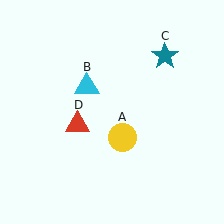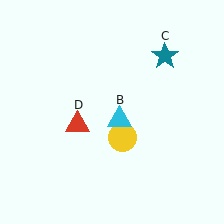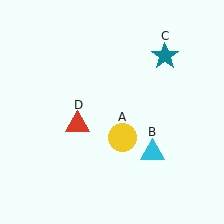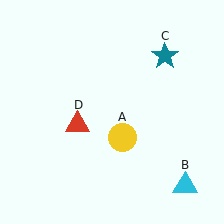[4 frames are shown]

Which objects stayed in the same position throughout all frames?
Yellow circle (object A) and teal star (object C) and red triangle (object D) remained stationary.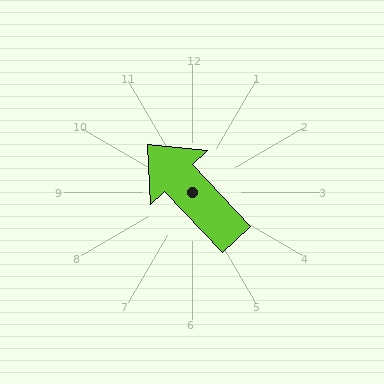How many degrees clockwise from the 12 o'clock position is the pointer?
Approximately 317 degrees.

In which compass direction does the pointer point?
Northwest.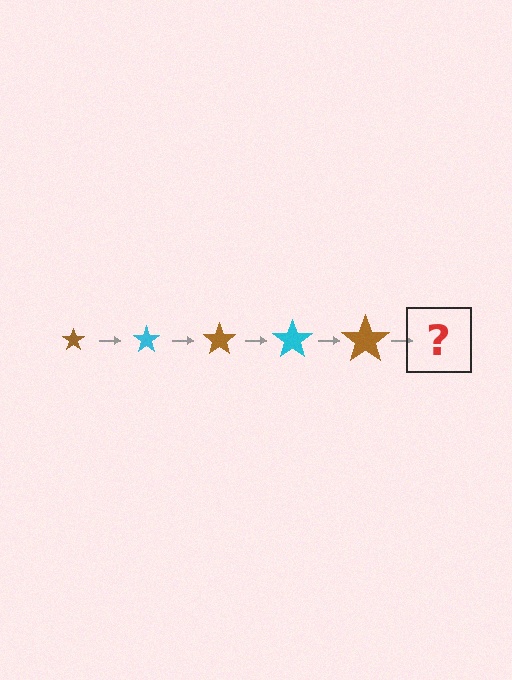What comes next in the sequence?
The next element should be a cyan star, larger than the previous one.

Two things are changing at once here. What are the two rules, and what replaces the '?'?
The two rules are that the star grows larger each step and the color cycles through brown and cyan. The '?' should be a cyan star, larger than the previous one.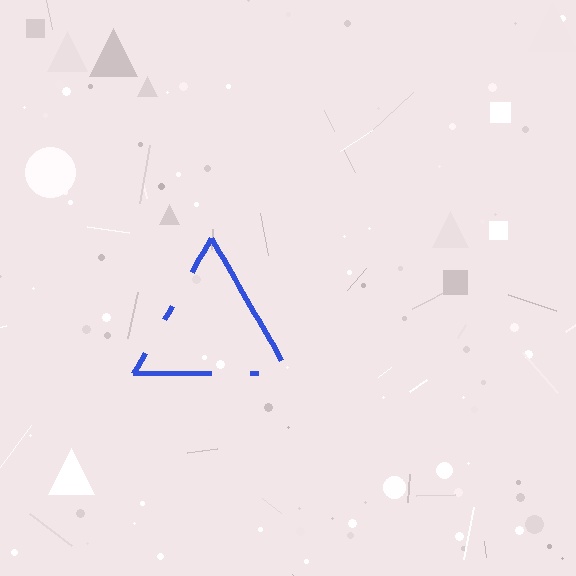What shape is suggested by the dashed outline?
The dashed outline suggests a triangle.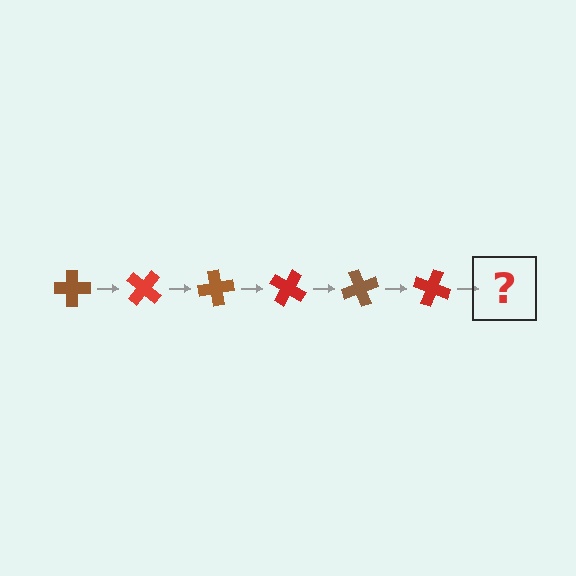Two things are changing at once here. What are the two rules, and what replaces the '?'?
The two rules are that it rotates 40 degrees each step and the color cycles through brown and red. The '?' should be a brown cross, rotated 240 degrees from the start.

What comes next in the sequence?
The next element should be a brown cross, rotated 240 degrees from the start.